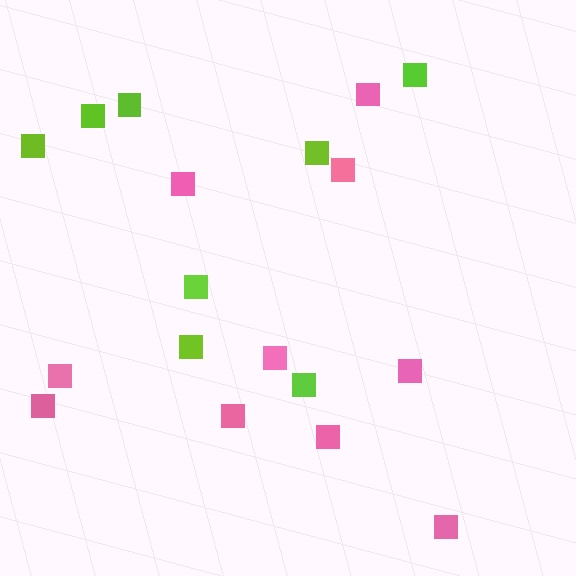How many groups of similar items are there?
There are 2 groups: one group of pink squares (10) and one group of lime squares (8).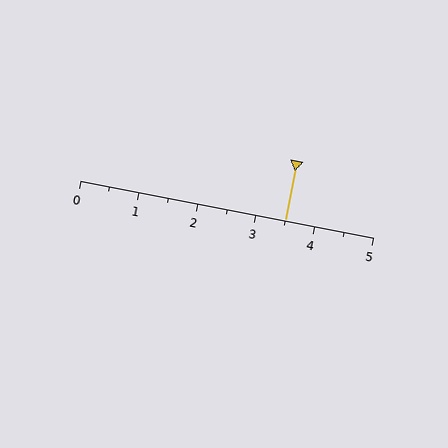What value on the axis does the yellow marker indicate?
The marker indicates approximately 3.5.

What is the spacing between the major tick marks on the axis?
The major ticks are spaced 1 apart.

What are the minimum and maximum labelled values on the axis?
The axis runs from 0 to 5.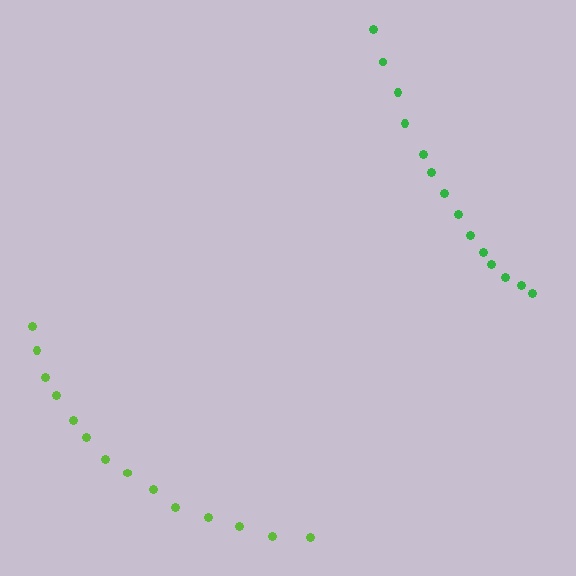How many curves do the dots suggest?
There are 2 distinct paths.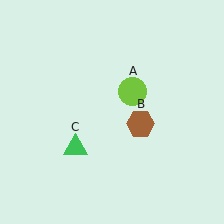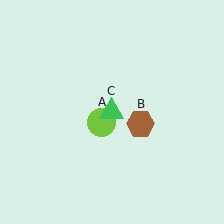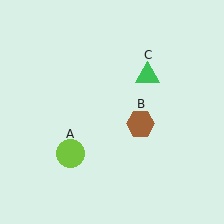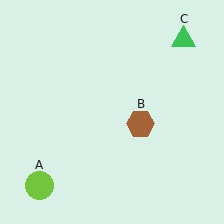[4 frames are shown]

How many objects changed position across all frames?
2 objects changed position: lime circle (object A), green triangle (object C).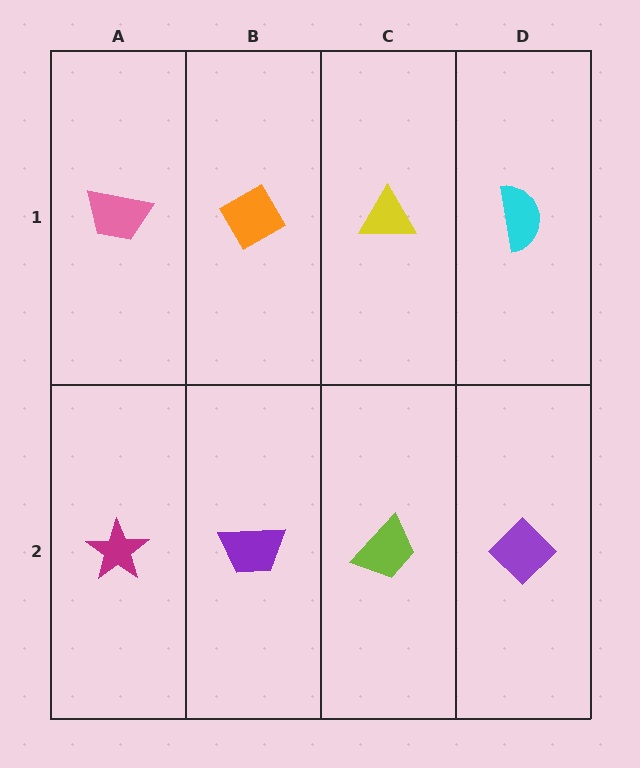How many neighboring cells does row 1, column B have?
3.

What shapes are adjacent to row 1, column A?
A magenta star (row 2, column A), an orange diamond (row 1, column B).